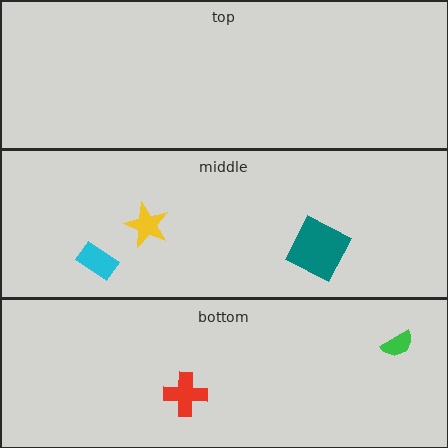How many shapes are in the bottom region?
2.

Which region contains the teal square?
The middle region.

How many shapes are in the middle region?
3.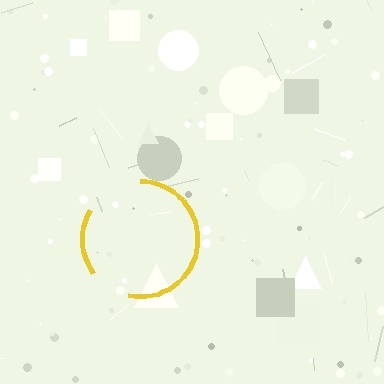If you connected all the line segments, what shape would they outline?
They would outline a circle.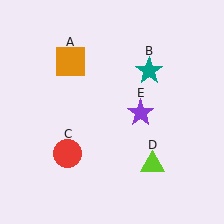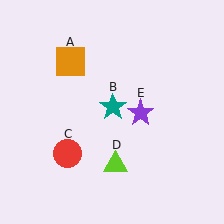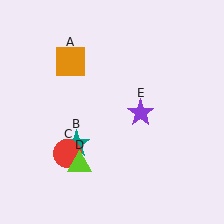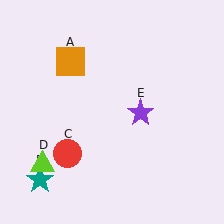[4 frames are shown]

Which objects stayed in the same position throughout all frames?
Orange square (object A) and red circle (object C) and purple star (object E) remained stationary.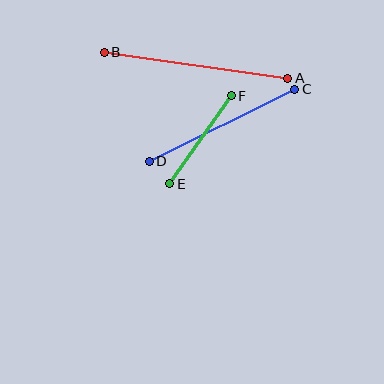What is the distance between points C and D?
The distance is approximately 162 pixels.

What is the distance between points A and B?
The distance is approximately 186 pixels.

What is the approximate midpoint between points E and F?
The midpoint is at approximately (200, 140) pixels.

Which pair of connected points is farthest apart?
Points A and B are farthest apart.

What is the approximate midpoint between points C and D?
The midpoint is at approximately (222, 125) pixels.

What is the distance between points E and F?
The distance is approximately 107 pixels.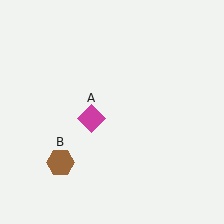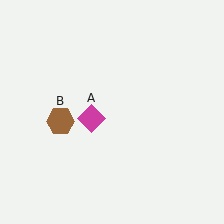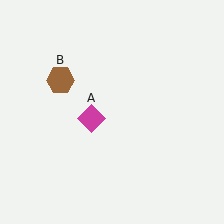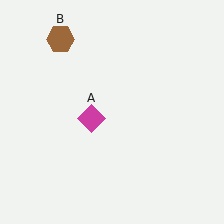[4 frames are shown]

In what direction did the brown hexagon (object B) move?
The brown hexagon (object B) moved up.